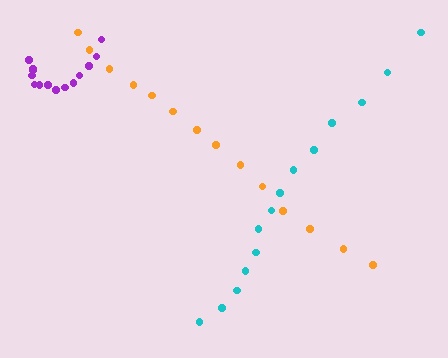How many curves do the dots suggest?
There are 3 distinct paths.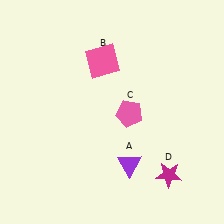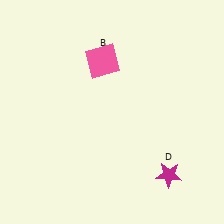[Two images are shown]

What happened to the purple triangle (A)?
The purple triangle (A) was removed in Image 2. It was in the bottom-right area of Image 1.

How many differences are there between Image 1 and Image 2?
There are 2 differences between the two images.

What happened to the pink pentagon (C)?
The pink pentagon (C) was removed in Image 2. It was in the bottom-right area of Image 1.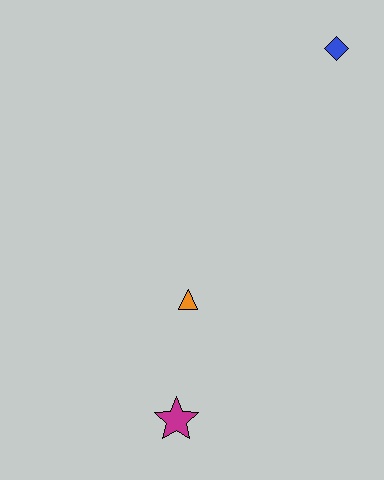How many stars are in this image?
There is 1 star.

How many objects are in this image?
There are 3 objects.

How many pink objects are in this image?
There are no pink objects.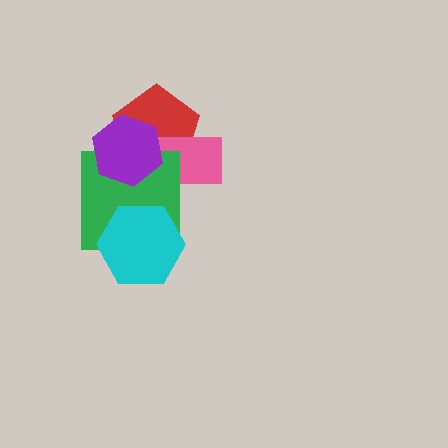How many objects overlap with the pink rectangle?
3 objects overlap with the pink rectangle.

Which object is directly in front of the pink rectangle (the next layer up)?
The green square is directly in front of the pink rectangle.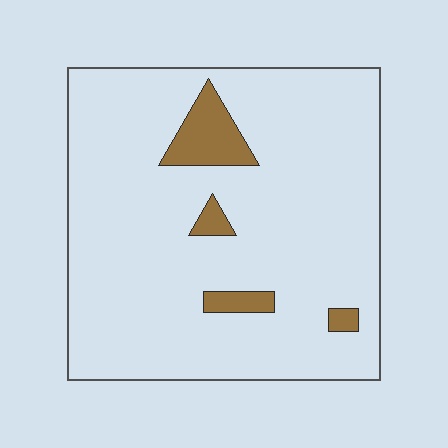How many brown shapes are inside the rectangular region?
4.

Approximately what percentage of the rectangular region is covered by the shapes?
Approximately 10%.